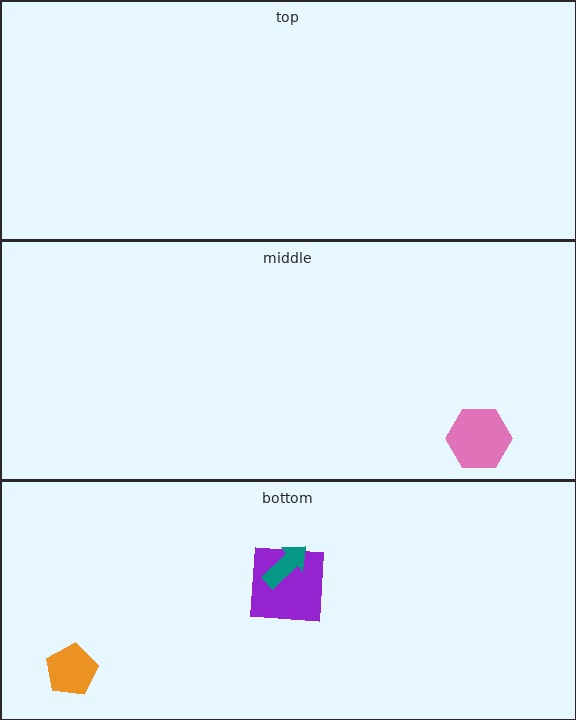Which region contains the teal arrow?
The bottom region.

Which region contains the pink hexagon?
The middle region.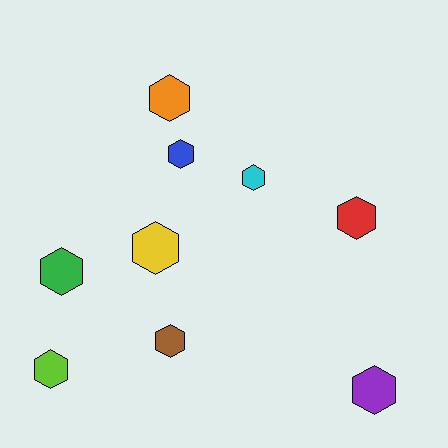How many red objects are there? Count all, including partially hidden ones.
There is 1 red object.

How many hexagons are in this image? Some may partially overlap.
There are 9 hexagons.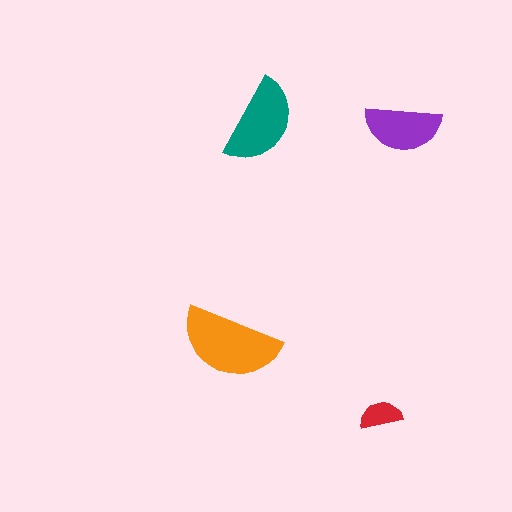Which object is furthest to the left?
The orange semicircle is leftmost.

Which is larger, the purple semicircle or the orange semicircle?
The orange one.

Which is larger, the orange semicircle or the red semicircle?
The orange one.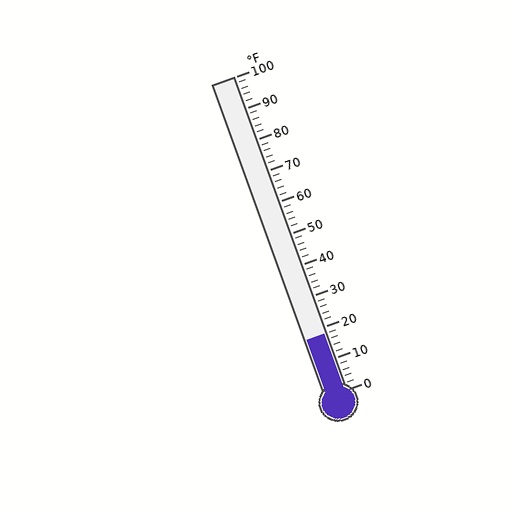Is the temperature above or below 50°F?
The temperature is below 50°F.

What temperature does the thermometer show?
The thermometer shows approximately 18°F.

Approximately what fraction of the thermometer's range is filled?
The thermometer is filled to approximately 20% of its range.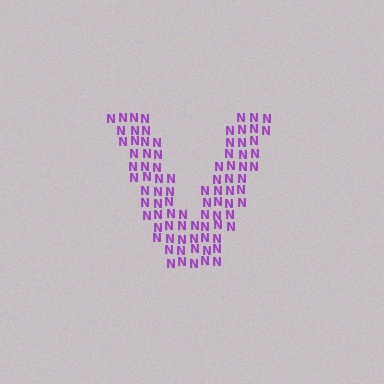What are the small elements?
The small elements are letter N's.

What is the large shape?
The large shape is the letter V.